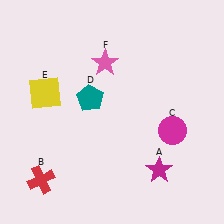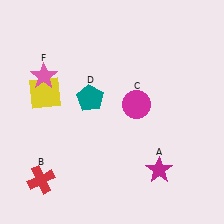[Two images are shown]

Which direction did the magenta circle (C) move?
The magenta circle (C) moved left.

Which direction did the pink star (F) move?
The pink star (F) moved left.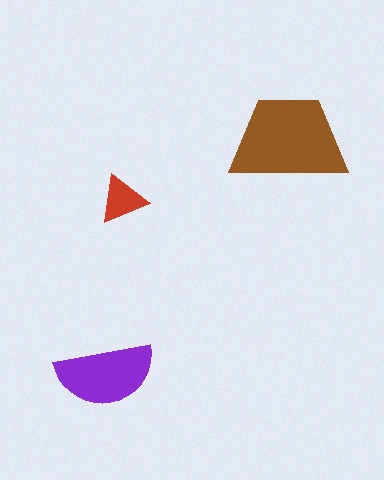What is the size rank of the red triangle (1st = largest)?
3rd.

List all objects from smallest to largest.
The red triangle, the purple semicircle, the brown trapezoid.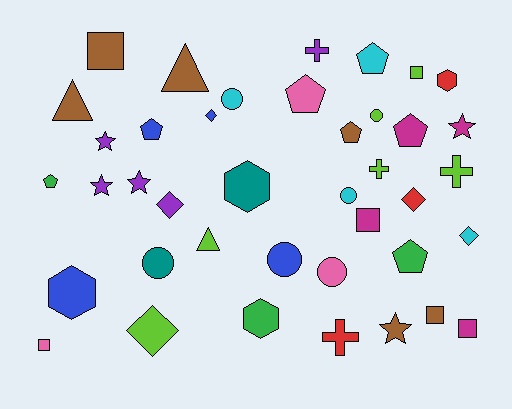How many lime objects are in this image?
There are 6 lime objects.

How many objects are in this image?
There are 40 objects.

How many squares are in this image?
There are 6 squares.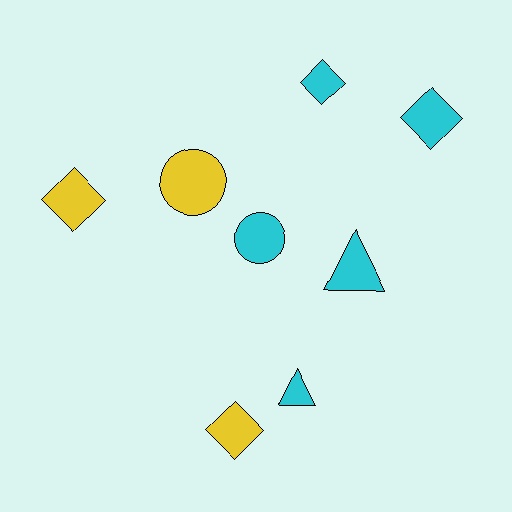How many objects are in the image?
There are 8 objects.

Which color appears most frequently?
Cyan, with 5 objects.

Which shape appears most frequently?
Diamond, with 4 objects.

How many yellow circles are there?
There is 1 yellow circle.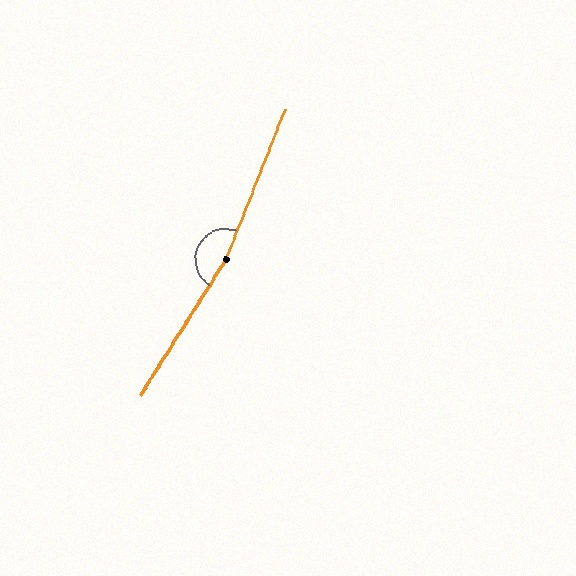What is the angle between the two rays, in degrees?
Approximately 169 degrees.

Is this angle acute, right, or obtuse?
It is obtuse.